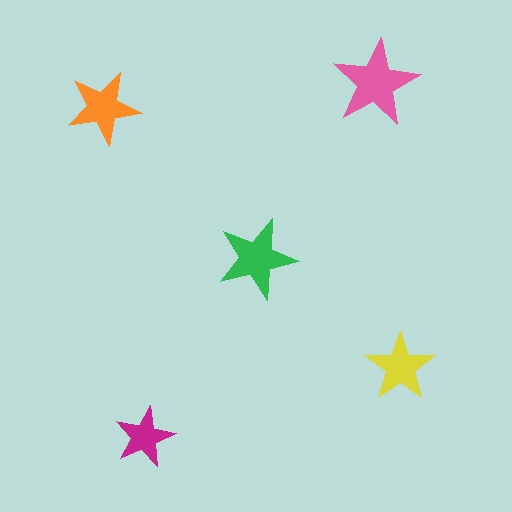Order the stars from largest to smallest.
the pink one, the green one, the orange one, the yellow one, the magenta one.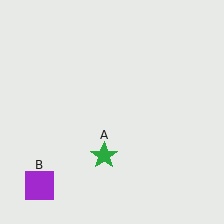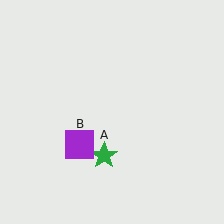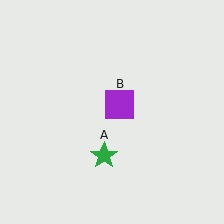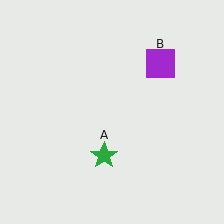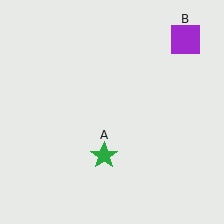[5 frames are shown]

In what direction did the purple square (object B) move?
The purple square (object B) moved up and to the right.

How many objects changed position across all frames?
1 object changed position: purple square (object B).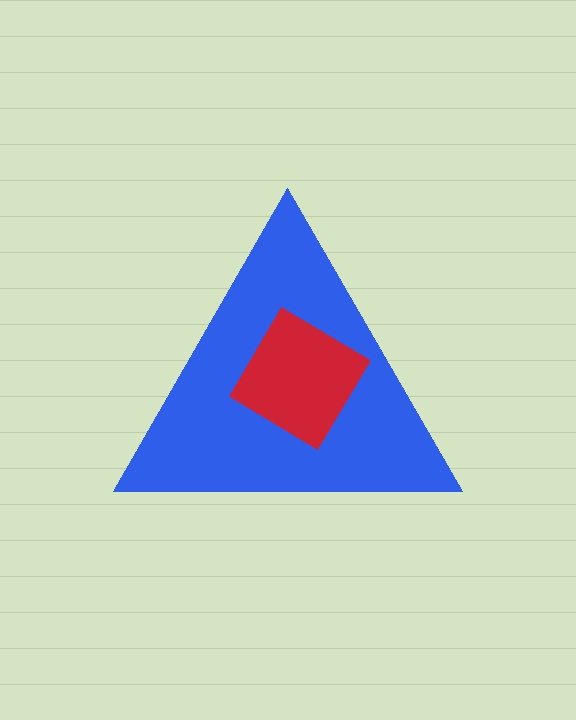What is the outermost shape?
The blue triangle.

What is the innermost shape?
The red diamond.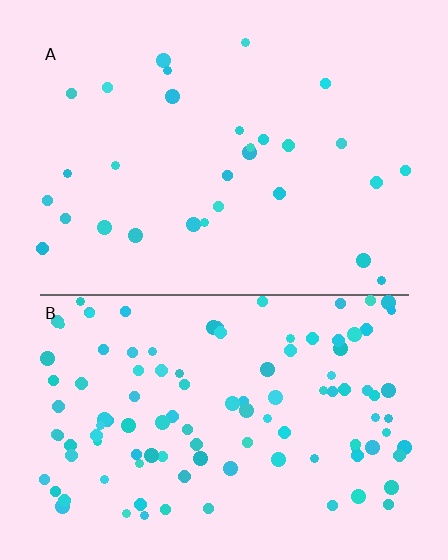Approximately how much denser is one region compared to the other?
Approximately 3.7× — region B over region A.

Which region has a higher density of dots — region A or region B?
B (the bottom).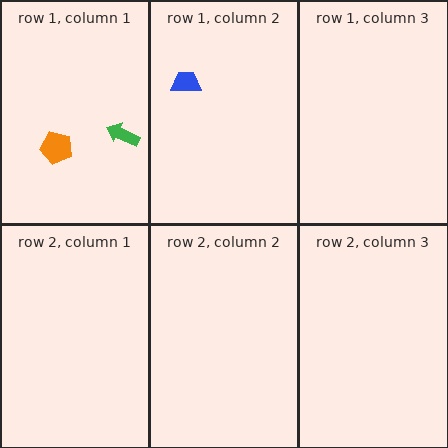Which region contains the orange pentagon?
The row 1, column 1 region.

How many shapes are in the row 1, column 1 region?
2.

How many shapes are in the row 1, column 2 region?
1.